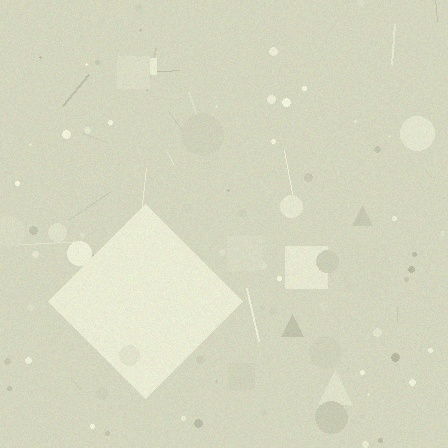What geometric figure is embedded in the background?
A diamond is embedded in the background.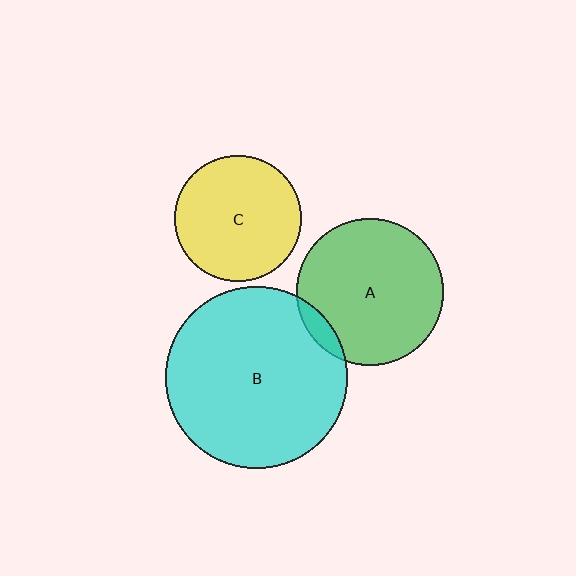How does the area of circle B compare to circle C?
Approximately 2.1 times.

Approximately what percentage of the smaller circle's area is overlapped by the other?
Approximately 5%.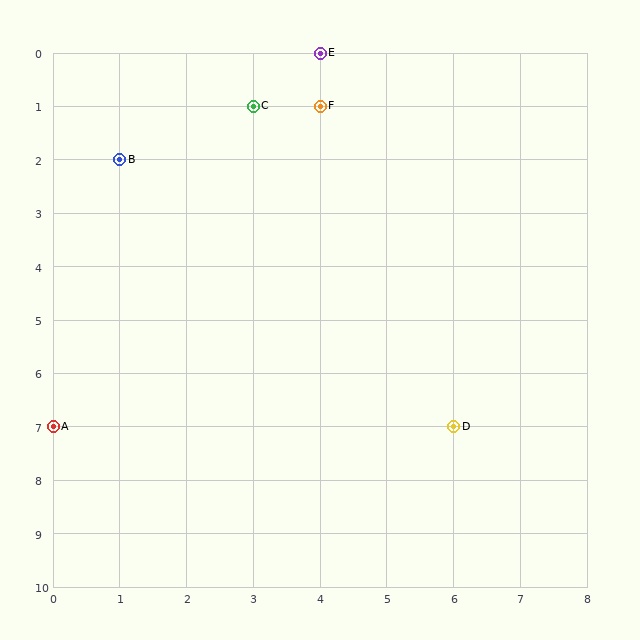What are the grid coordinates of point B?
Point B is at grid coordinates (1, 2).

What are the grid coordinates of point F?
Point F is at grid coordinates (4, 1).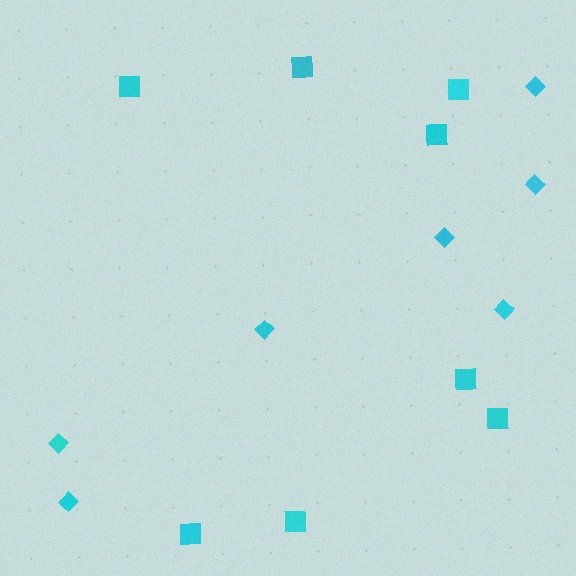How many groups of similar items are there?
There are 2 groups: one group of squares (8) and one group of diamonds (7).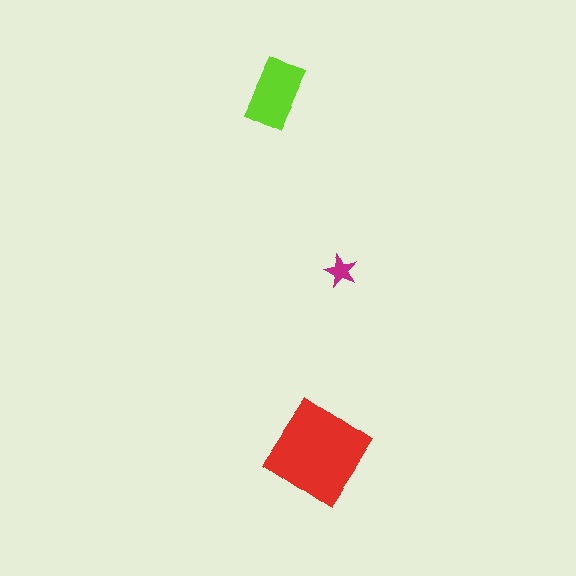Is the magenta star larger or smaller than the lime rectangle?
Smaller.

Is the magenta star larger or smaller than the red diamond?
Smaller.